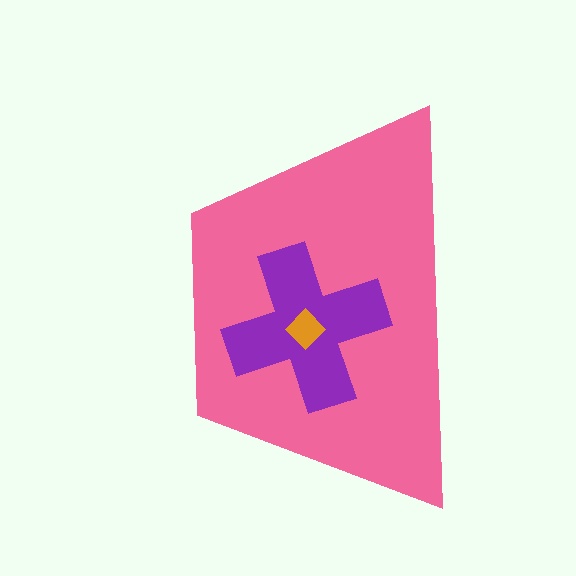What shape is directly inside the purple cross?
The orange diamond.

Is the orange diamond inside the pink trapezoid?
Yes.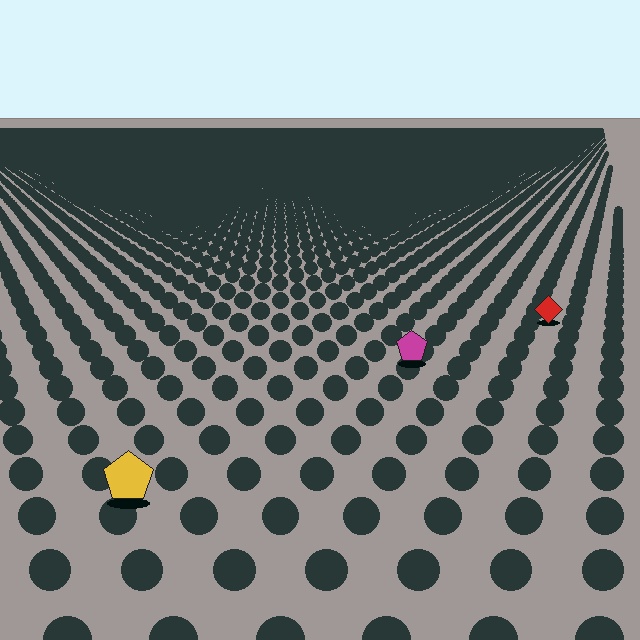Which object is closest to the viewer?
The yellow pentagon is closest. The texture marks near it are larger and more spread out.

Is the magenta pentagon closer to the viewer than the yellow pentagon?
No. The yellow pentagon is closer — you can tell from the texture gradient: the ground texture is coarser near it.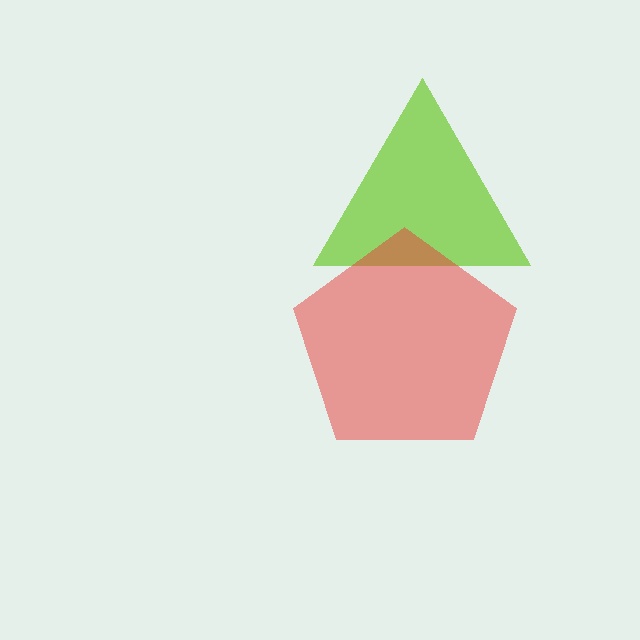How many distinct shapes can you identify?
There are 2 distinct shapes: a lime triangle, a red pentagon.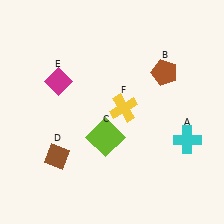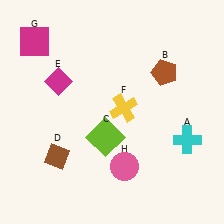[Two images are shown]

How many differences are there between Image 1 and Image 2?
There are 2 differences between the two images.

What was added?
A magenta square (G), a pink circle (H) were added in Image 2.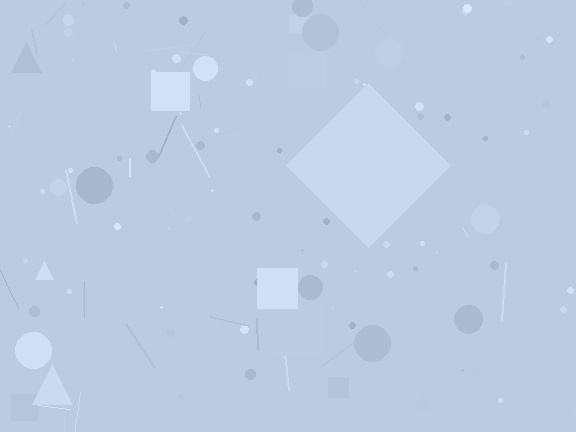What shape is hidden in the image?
A diamond is hidden in the image.